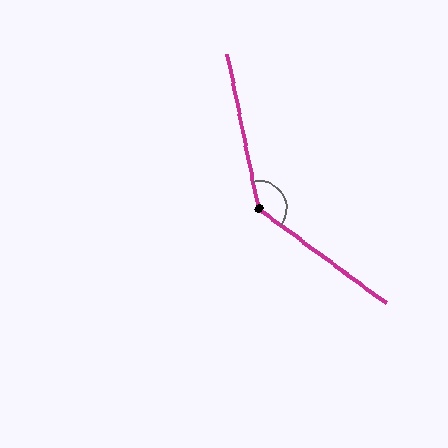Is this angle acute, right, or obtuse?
It is obtuse.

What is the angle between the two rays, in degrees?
Approximately 138 degrees.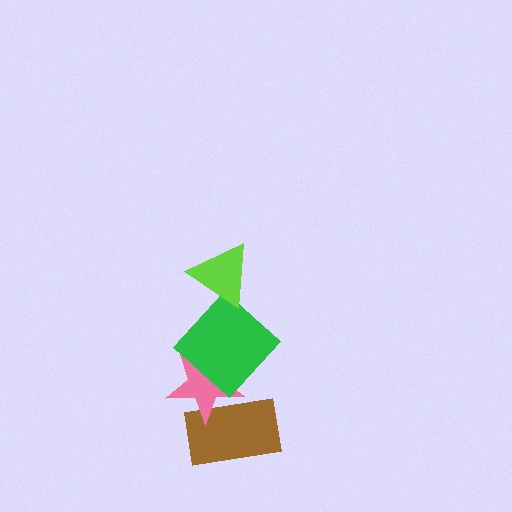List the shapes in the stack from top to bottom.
From top to bottom: the lime triangle, the green diamond, the pink star, the brown rectangle.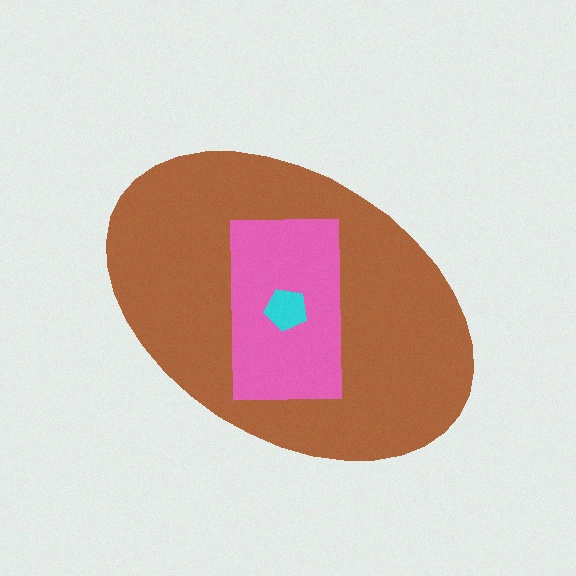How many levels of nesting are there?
3.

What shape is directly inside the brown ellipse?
The pink rectangle.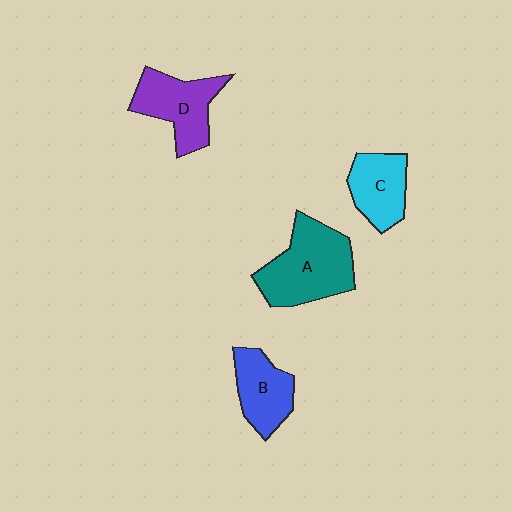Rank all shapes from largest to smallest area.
From largest to smallest: A (teal), D (purple), B (blue), C (cyan).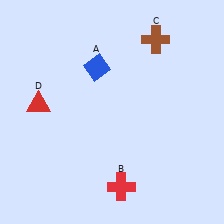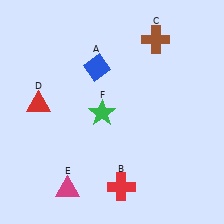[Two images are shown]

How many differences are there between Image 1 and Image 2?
There are 2 differences between the two images.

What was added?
A magenta triangle (E), a green star (F) were added in Image 2.